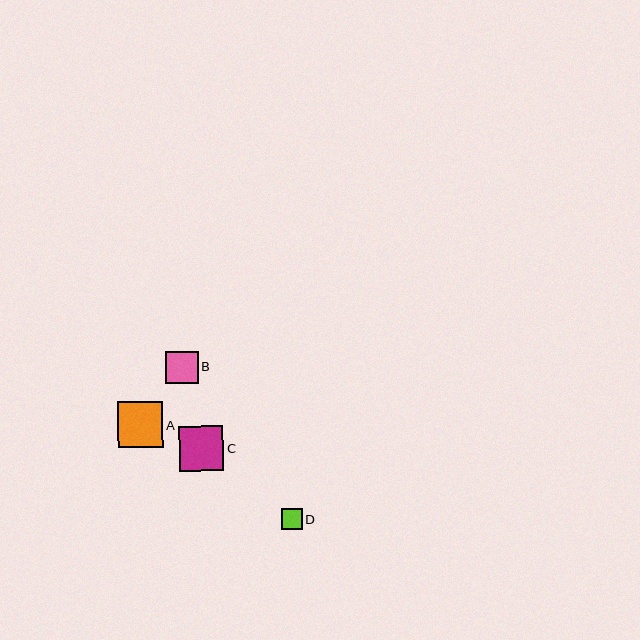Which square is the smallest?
Square D is the smallest with a size of approximately 21 pixels.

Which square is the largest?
Square A is the largest with a size of approximately 46 pixels.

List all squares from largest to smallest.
From largest to smallest: A, C, B, D.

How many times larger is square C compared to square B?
Square C is approximately 1.4 times the size of square B.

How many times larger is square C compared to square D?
Square C is approximately 2.1 times the size of square D.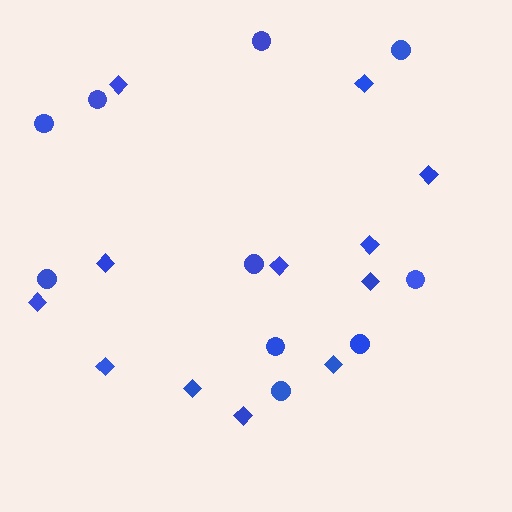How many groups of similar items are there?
There are 2 groups: one group of circles (10) and one group of diamonds (12).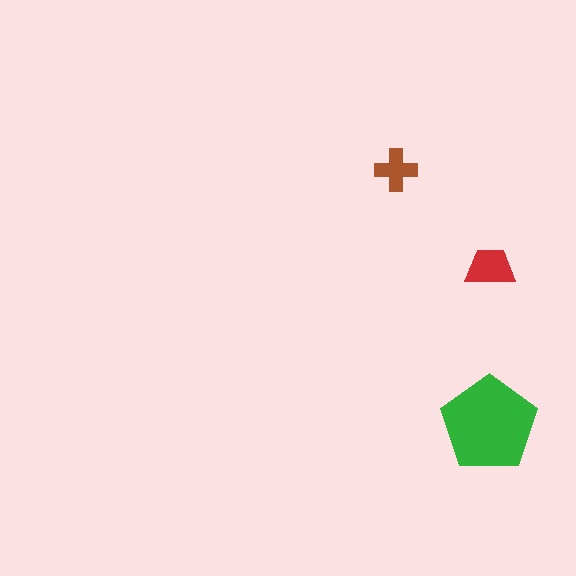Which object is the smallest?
The brown cross.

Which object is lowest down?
The green pentagon is bottommost.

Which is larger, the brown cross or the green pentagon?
The green pentagon.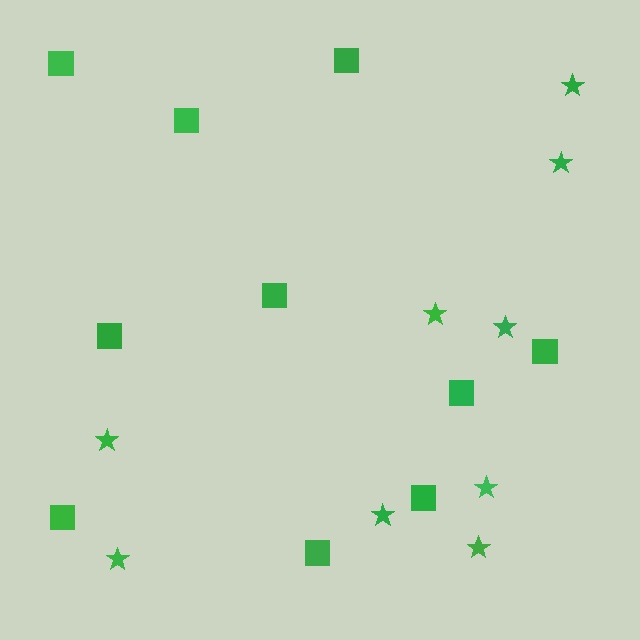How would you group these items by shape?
There are 2 groups: one group of stars (9) and one group of squares (10).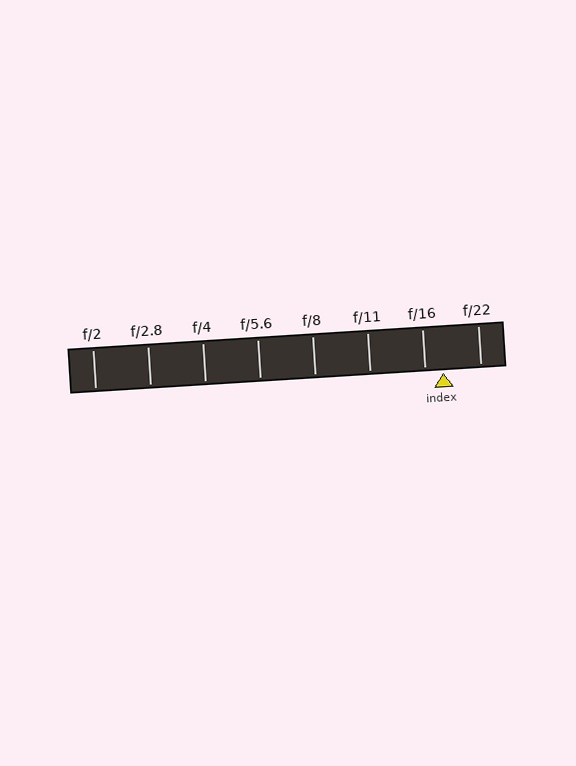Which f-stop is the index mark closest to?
The index mark is closest to f/16.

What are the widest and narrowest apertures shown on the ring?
The widest aperture shown is f/2 and the narrowest is f/22.